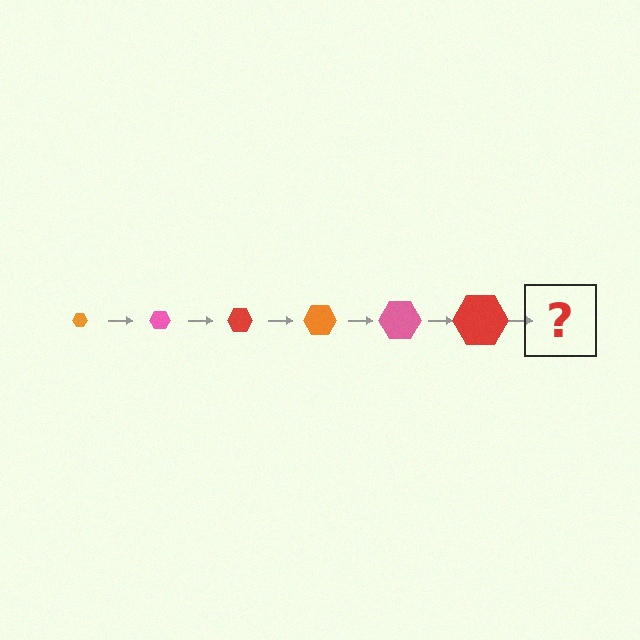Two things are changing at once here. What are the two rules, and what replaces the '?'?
The two rules are that the hexagon grows larger each step and the color cycles through orange, pink, and red. The '?' should be an orange hexagon, larger than the previous one.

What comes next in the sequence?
The next element should be an orange hexagon, larger than the previous one.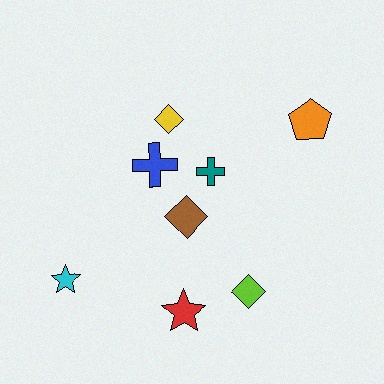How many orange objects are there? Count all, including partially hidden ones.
There is 1 orange object.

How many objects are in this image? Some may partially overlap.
There are 8 objects.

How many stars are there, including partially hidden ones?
There are 2 stars.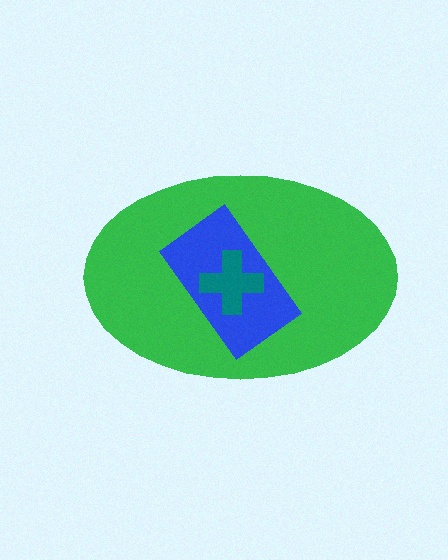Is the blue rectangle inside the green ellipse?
Yes.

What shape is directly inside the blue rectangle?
The teal cross.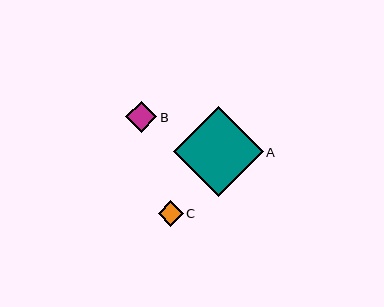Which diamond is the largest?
Diamond A is the largest with a size of approximately 90 pixels.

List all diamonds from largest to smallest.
From largest to smallest: A, B, C.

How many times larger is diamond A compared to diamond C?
Diamond A is approximately 3.5 times the size of diamond C.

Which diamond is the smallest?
Diamond C is the smallest with a size of approximately 25 pixels.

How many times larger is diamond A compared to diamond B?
Diamond A is approximately 2.9 times the size of diamond B.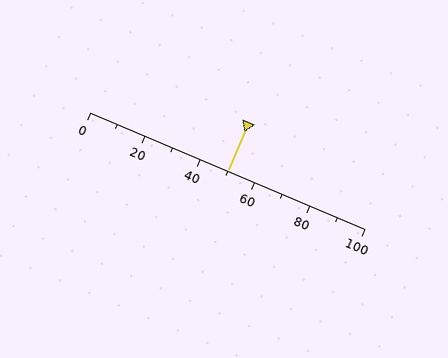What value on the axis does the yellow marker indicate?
The marker indicates approximately 50.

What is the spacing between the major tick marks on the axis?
The major ticks are spaced 20 apart.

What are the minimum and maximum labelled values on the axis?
The axis runs from 0 to 100.